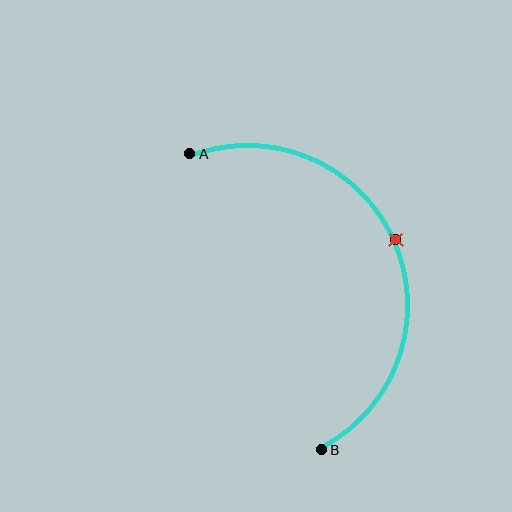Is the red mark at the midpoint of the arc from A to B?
Yes. The red mark lies on the arc at equal arc-length from both A and B — it is the arc midpoint.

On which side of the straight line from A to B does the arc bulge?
The arc bulges to the right of the straight line connecting A and B.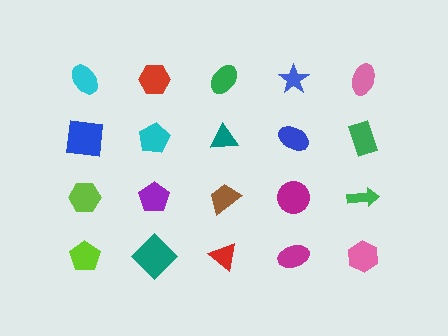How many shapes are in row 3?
5 shapes.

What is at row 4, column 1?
A lime pentagon.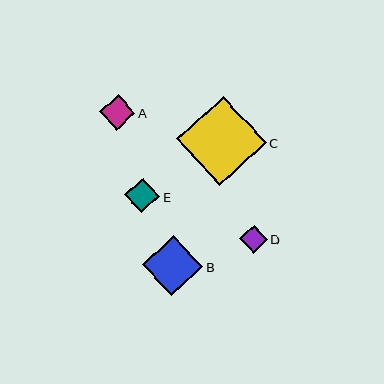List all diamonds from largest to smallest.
From largest to smallest: C, B, A, E, D.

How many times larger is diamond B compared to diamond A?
Diamond B is approximately 1.7 times the size of diamond A.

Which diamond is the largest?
Diamond C is the largest with a size of approximately 90 pixels.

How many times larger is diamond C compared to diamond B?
Diamond C is approximately 1.5 times the size of diamond B.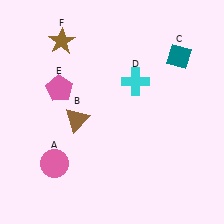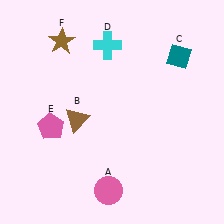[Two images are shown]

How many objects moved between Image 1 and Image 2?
3 objects moved between the two images.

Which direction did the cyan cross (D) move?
The cyan cross (D) moved up.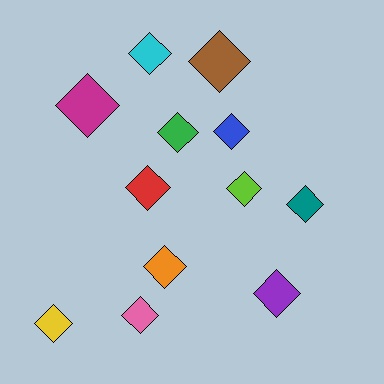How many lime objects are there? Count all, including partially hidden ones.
There is 1 lime object.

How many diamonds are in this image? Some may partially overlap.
There are 12 diamonds.